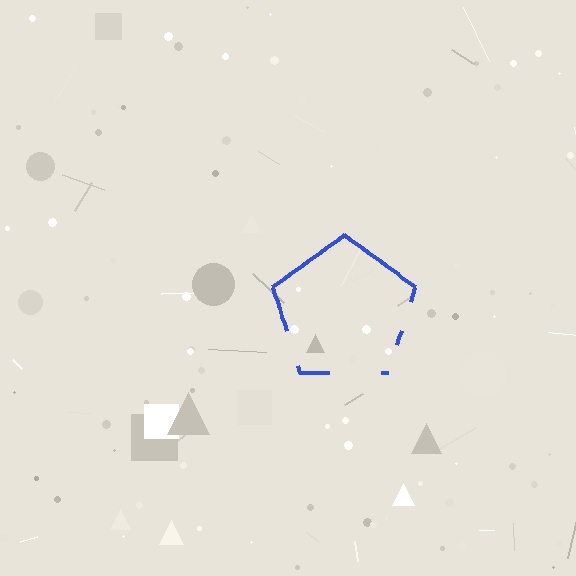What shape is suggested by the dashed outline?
The dashed outline suggests a pentagon.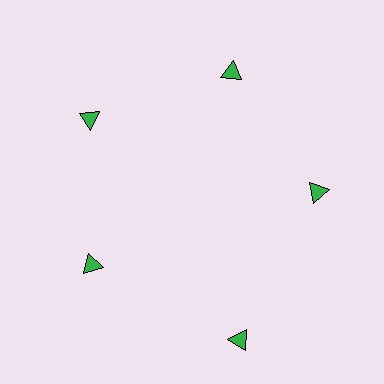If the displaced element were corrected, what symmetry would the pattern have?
It would have 5-fold rotational symmetry — the pattern would map onto itself every 72 degrees.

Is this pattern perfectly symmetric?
No. The 5 green triangles are arranged in a ring, but one element near the 5 o'clock position is pushed outward from the center, breaking the 5-fold rotational symmetry.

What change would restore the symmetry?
The symmetry would be restored by moving it inward, back onto the ring so that all 5 triangles sit at equal angles and equal distance from the center.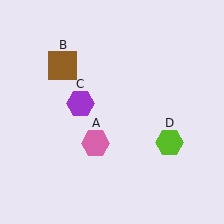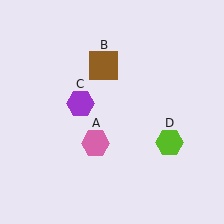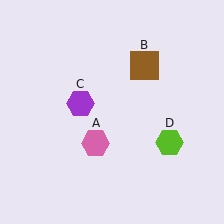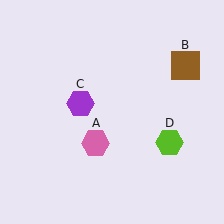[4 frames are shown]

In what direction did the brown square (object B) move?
The brown square (object B) moved right.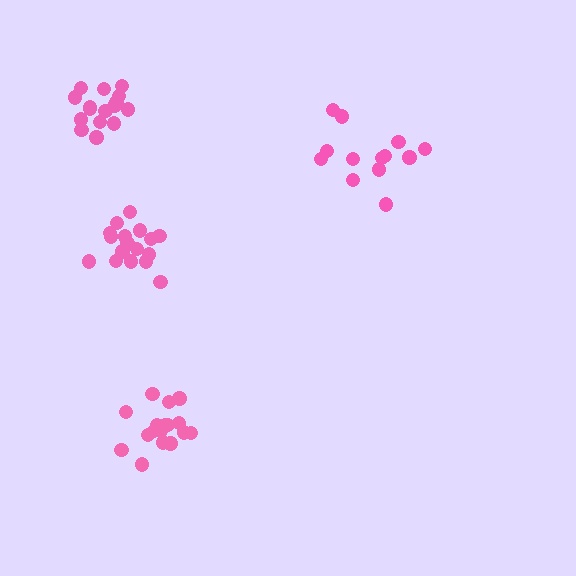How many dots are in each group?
Group 1: 13 dots, Group 2: 17 dots, Group 3: 16 dots, Group 4: 17 dots (63 total).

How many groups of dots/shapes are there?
There are 4 groups.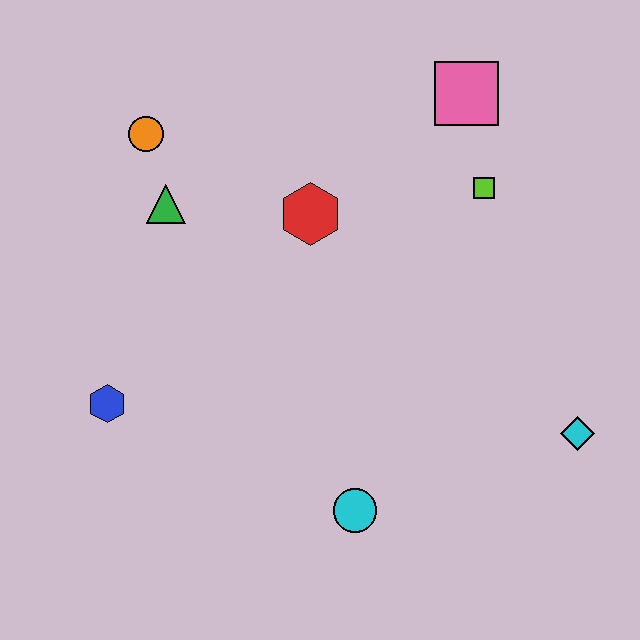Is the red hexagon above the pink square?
No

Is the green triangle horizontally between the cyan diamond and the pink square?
No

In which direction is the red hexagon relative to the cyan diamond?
The red hexagon is to the left of the cyan diamond.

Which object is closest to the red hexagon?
The green triangle is closest to the red hexagon.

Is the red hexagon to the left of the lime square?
Yes